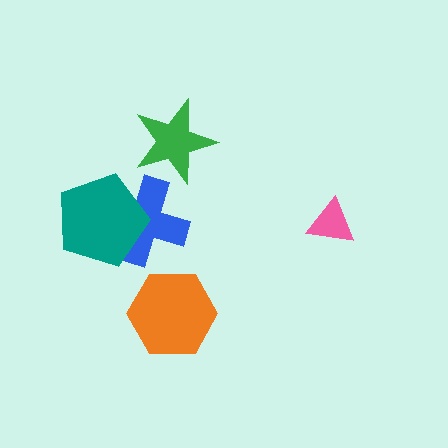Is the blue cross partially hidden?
Yes, it is partially covered by another shape.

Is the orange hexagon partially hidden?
No, no other shape covers it.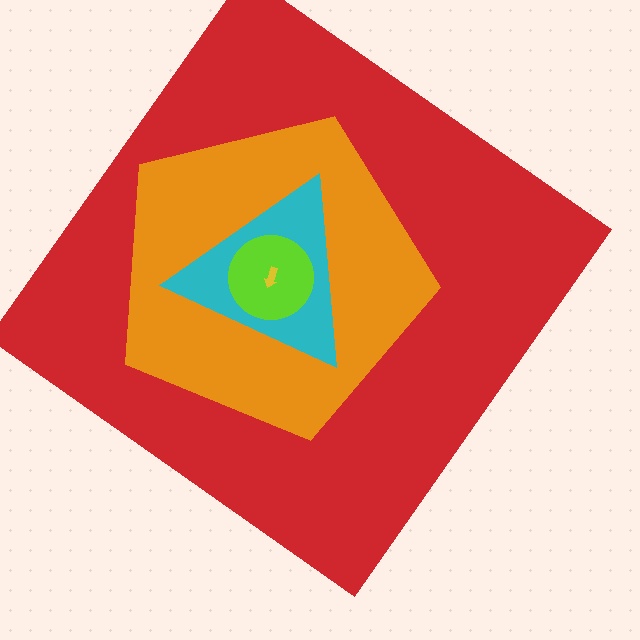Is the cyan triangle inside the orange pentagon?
Yes.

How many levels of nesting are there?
5.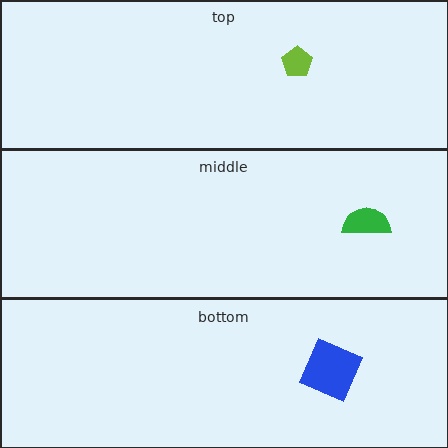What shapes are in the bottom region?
The blue square.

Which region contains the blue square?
The bottom region.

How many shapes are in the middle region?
1.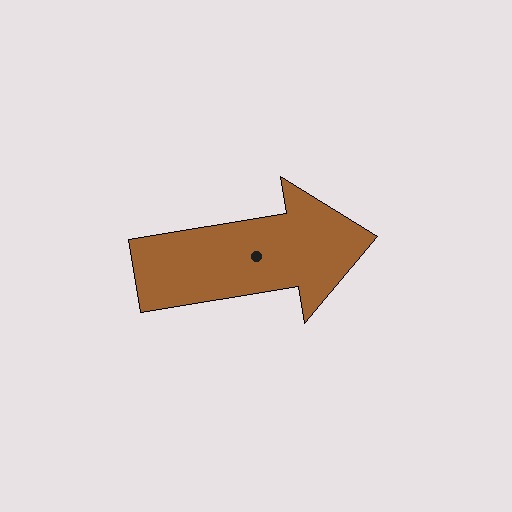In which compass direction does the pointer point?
East.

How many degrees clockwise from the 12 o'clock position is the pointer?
Approximately 81 degrees.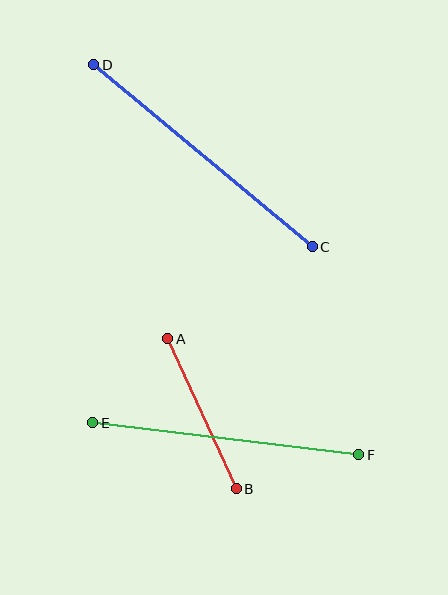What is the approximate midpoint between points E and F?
The midpoint is at approximately (226, 439) pixels.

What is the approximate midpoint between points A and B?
The midpoint is at approximately (202, 414) pixels.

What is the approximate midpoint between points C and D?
The midpoint is at approximately (203, 156) pixels.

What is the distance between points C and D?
The distance is approximately 284 pixels.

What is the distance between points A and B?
The distance is approximately 165 pixels.